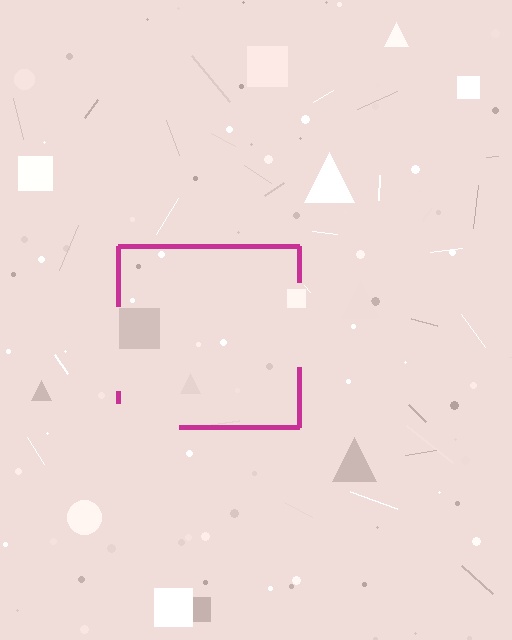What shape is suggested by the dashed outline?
The dashed outline suggests a square.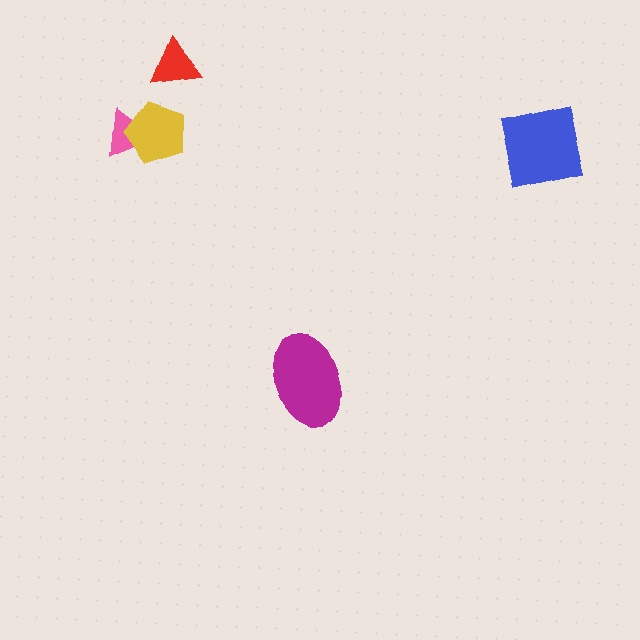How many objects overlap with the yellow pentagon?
1 object overlaps with the yellow pentagon.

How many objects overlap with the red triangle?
0 objects overlap with the red triangle.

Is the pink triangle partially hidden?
Yes, it is partially covered by another shape.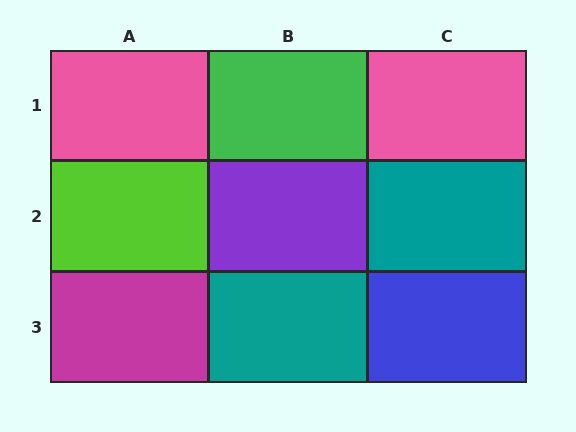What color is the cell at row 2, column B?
Purple.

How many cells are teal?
2 cells are teal.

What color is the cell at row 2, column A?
Lime.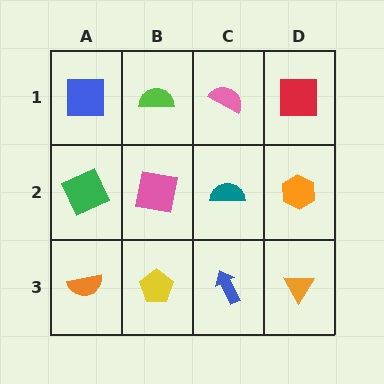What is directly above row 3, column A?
A green square.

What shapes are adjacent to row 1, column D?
An orange hexagon (row 2, column D), a pink semicircle (row 1, column C).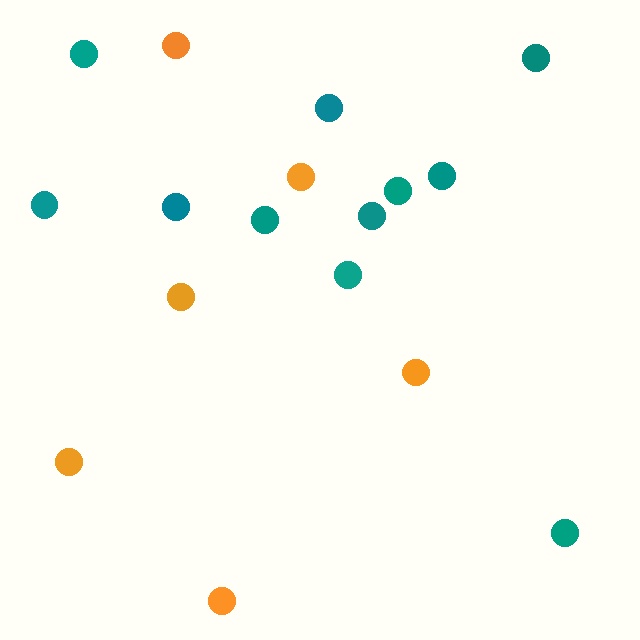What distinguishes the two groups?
There are 2 groups: one group of teal circles (11) and one group of orange circles (6).